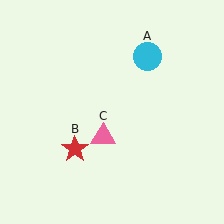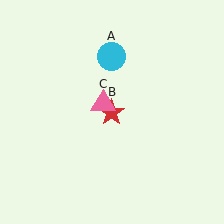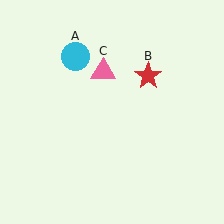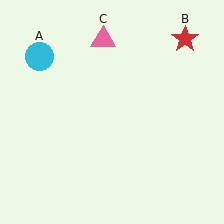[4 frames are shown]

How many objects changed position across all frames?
3 objects changed position: cyan circle (object A), red star (object B), pink triangle (object C).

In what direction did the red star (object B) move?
The red star (object B) moved up and to the right.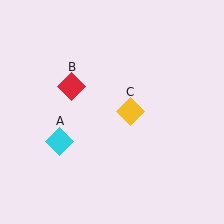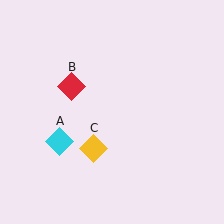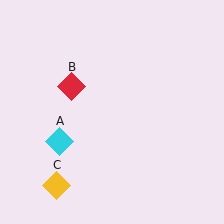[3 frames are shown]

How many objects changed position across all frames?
1 object changed position: yellow diamond (object C).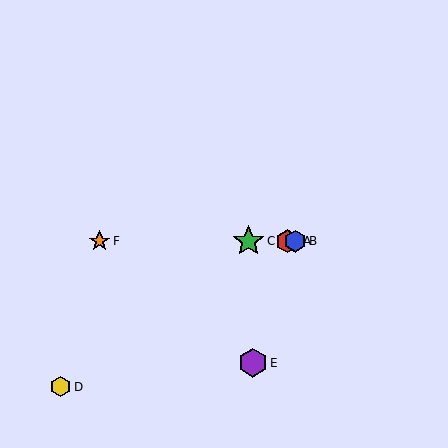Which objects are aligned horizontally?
Objects A, B, C, F are aligned horizontally.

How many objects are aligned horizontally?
4 objects (A, B, C, F) are aligned horizontally.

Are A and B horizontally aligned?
Yes, both are at y≈241.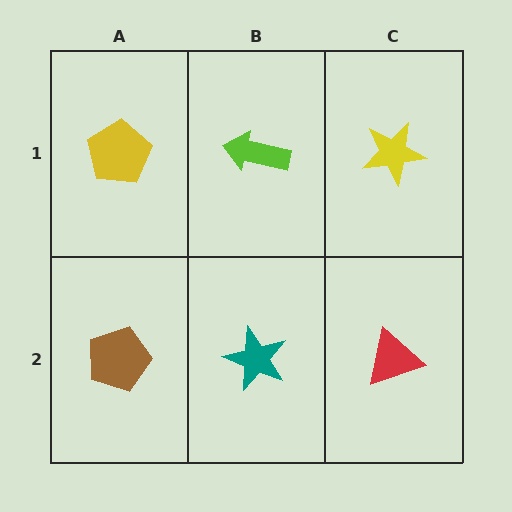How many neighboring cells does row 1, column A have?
2.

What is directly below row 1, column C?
A red triangle.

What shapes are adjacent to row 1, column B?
A teal star (row 2, column B), a yellow pentagon (row 1, column A), a yellow star (row 1, column C).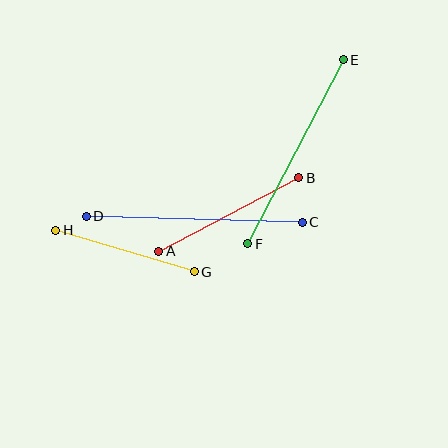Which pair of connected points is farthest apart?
Points C and D are farthest apart.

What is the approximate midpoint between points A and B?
The midpoint is at approximately (229, 214) pixels.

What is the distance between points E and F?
The distance is approximately 208 pixels.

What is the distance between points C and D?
The distance is approximately 216 pixels.